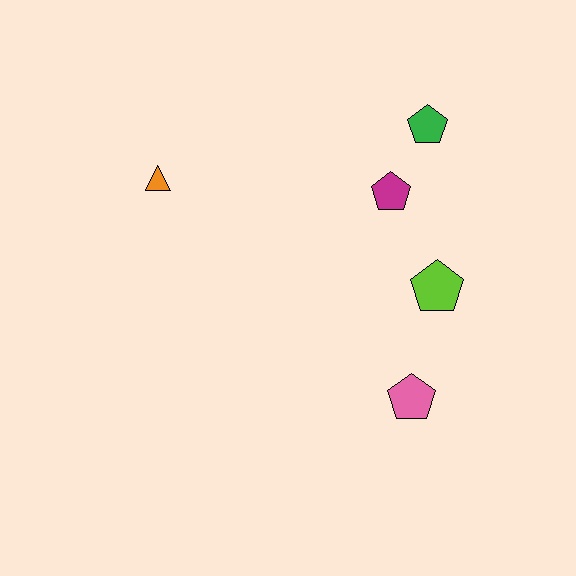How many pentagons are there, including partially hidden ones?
There are 4 pentagons.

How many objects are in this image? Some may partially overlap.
There are 5 objects.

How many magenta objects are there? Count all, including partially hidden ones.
There is 1 magenta object.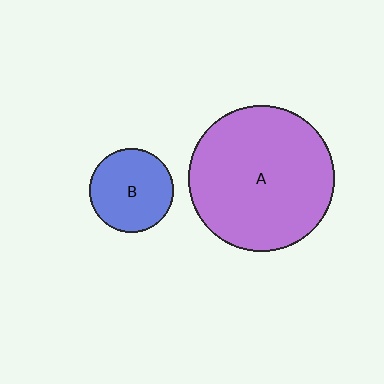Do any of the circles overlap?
No, none of the circles overlap.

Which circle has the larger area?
Circle A (purple).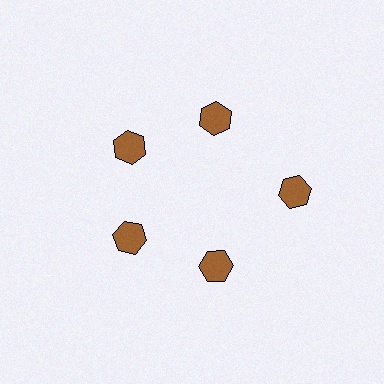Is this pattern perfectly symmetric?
No. The 5 brown hexagons are arranged in a ring, but one element near the 3 o'clock position is pushed outward from the center, breaking the 5-fold rotational symmetry.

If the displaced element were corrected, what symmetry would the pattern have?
It would have 5-fold rotational symmetry — the pattern would map onto itself every 72 degrees.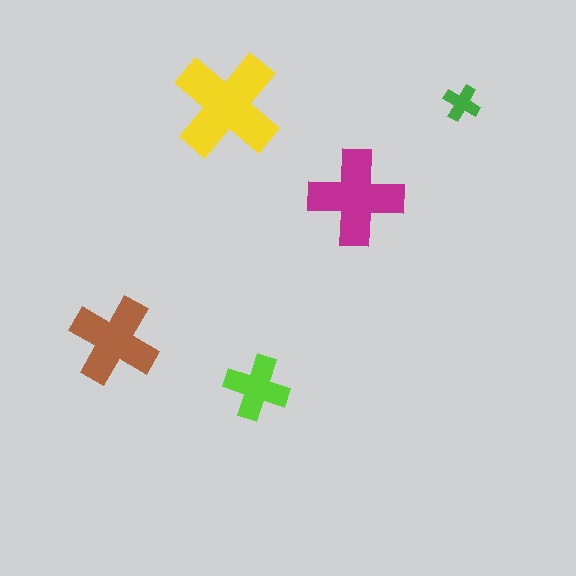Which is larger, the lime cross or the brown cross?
The brown one.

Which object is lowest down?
The lime cross is bottommost.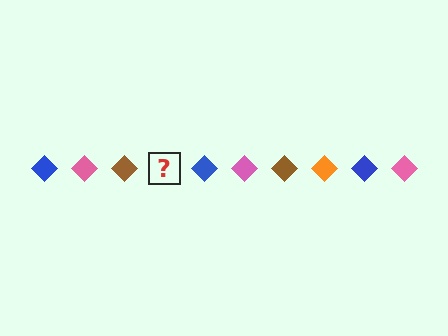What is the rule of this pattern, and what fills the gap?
The rule is that the pattern cycles through blue, pink, brown, orange diamonds. The gap should be filled with an orange diamond.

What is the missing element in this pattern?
The missing element is an orange diamond.